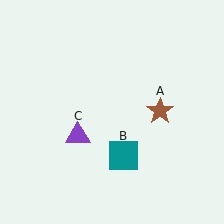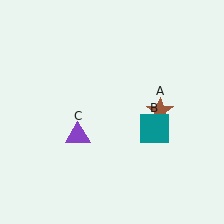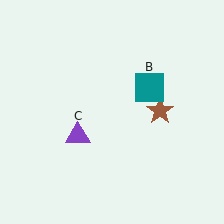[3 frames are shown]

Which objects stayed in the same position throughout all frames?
Brown star (object A) and purple triangle (object C) remained stationary.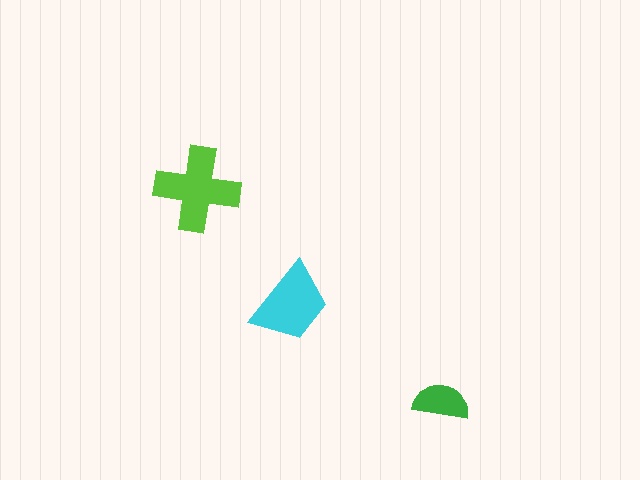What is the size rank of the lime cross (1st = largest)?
1st.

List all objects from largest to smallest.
The lime cross, the cyan trapezoid, the green semicircle.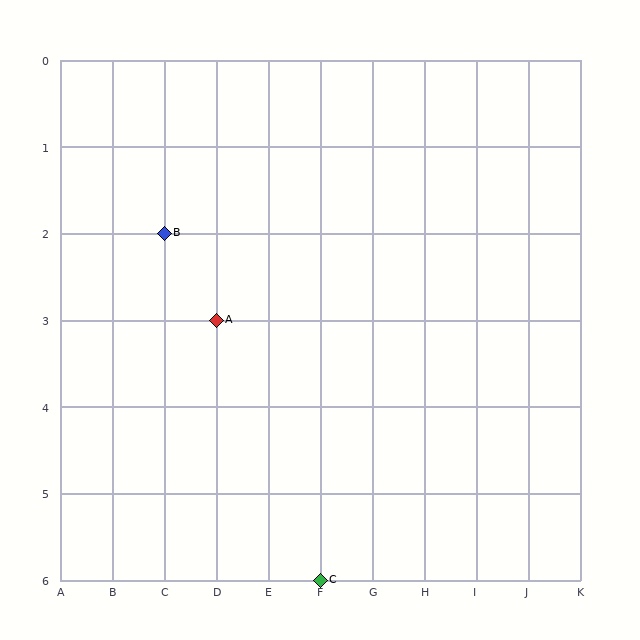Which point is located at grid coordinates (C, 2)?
Point B is at (C, 2).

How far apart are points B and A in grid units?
Points B and A are 1 column and 1 row apart (about 1.4 grid units diagonally).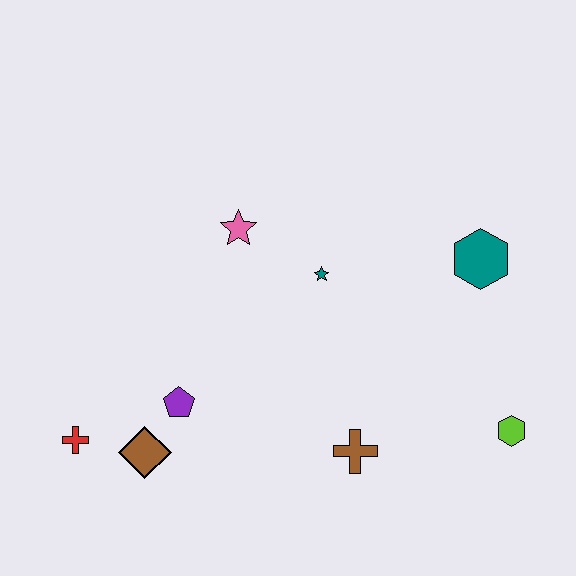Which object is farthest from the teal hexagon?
The red cross is farthest from the teal hexagon.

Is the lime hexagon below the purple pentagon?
Yes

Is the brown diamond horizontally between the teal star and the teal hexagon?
No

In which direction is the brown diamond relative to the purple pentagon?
The brown diamond is below the purple pentagon.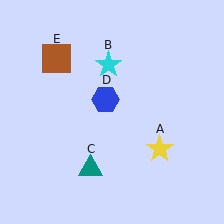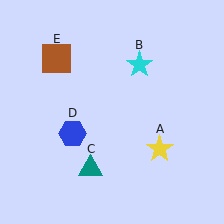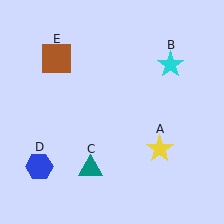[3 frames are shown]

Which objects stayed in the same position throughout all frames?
Yellow star (object A) and teal triangle (object C) and brown square (object E) remained stationary.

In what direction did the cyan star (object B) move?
The cyan star (object B) moved right.